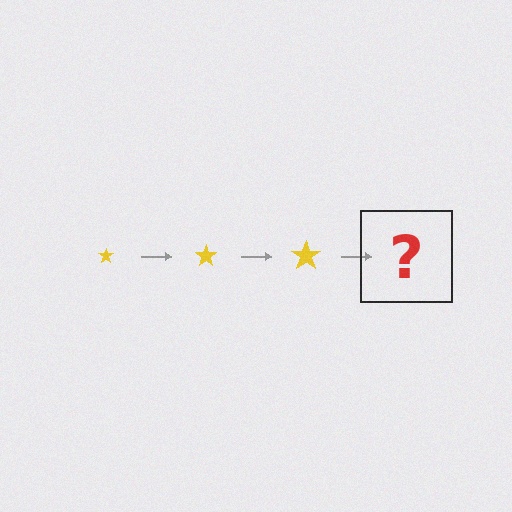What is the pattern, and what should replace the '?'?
The pattern is that the star gets progressively larger each step. The '?' should be a yellow star, larger than the previous one.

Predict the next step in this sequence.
The next step is a yellow star, larger than the previous one.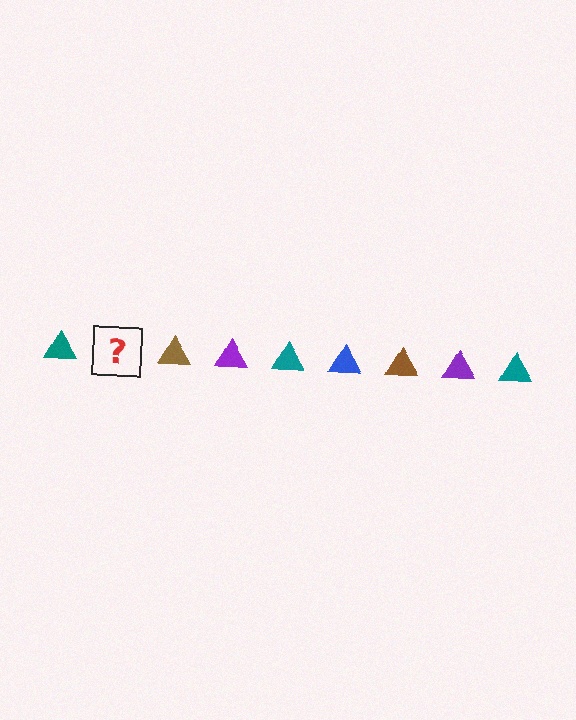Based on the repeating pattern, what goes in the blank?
The blank should be a blue triangle.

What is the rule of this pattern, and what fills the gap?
The rule is that the pattern cycles through teal, blue, brown, purple triangles. The gap should be filled with a blue triangle.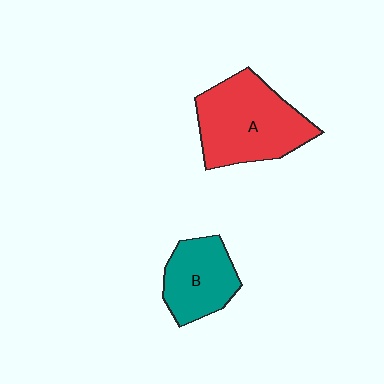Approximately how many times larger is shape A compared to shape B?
Approximately 1.6 times.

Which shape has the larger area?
Shape A (red).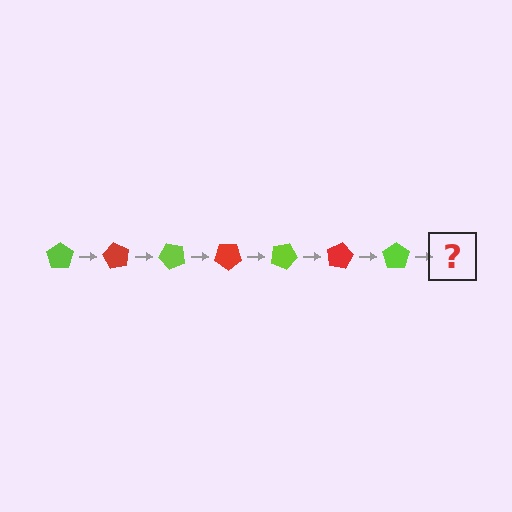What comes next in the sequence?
The next element should be a red pentagon, rotated 420 degrees from the start.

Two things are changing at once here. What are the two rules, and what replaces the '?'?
The two rules are that it rotates 60 degrees each step and the color cycles through lime and red. The '?' should be a red pentagon, rotated 420 degrees from the start.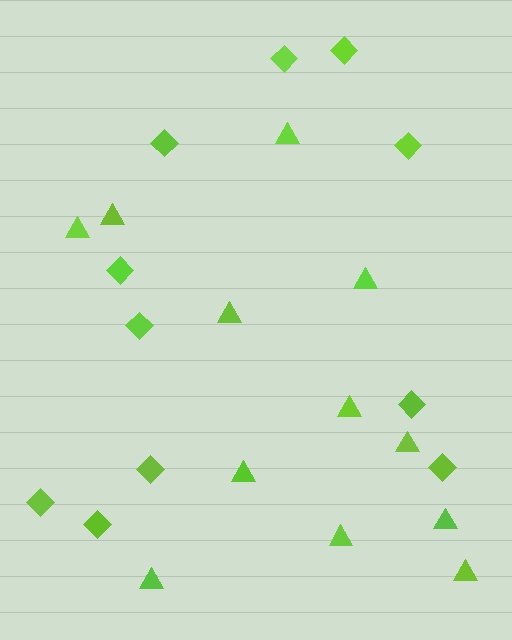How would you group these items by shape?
There are 2 groups: one group of triangles (12) and one group of diamonds (11).